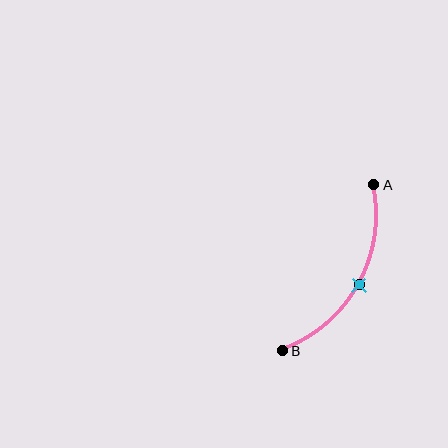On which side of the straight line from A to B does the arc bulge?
The arc bulges to the right of the straight line connecting A and B.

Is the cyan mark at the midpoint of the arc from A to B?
Yes. The cyan mark lies on the arc at equal arc-length from both A and B — it is the arc midpoint.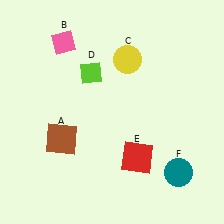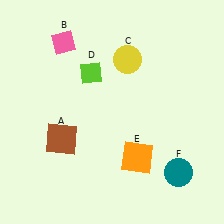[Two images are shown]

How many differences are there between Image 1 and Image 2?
There is 1 difference between the two images.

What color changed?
The square (E) changed from red in Image 1 to orange in Image 2.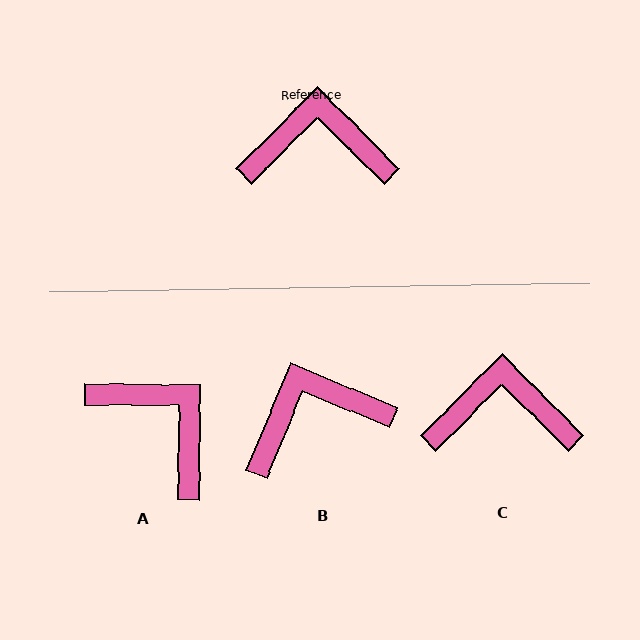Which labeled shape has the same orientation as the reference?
C.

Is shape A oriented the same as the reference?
No, it is off by about 46 degrees.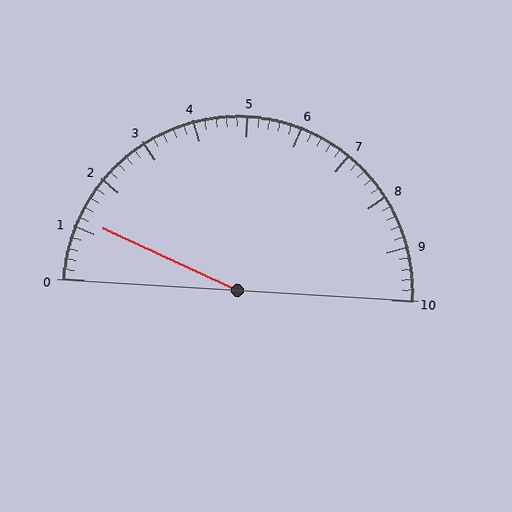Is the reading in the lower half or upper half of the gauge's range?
The reading is in the lower half of the range (0 to 10).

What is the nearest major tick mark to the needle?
The nearest major tick mark is 1.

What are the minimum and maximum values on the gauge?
The gauge ranges from 0 to 10.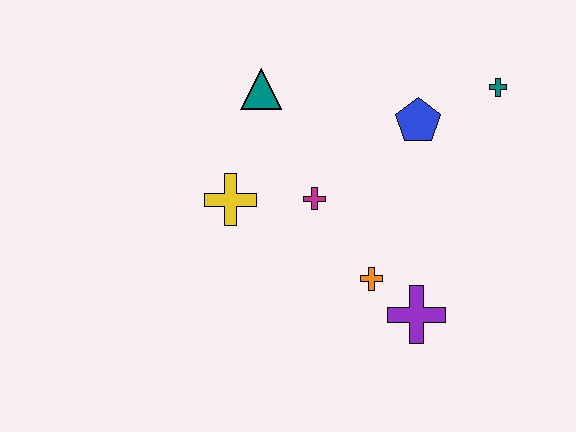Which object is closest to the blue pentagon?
The teal cross is closest to the blue pentagon.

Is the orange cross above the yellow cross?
No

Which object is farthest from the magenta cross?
The teal cross is farthest from the magenta cross.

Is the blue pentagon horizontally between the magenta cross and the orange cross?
No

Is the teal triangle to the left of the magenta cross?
Yes